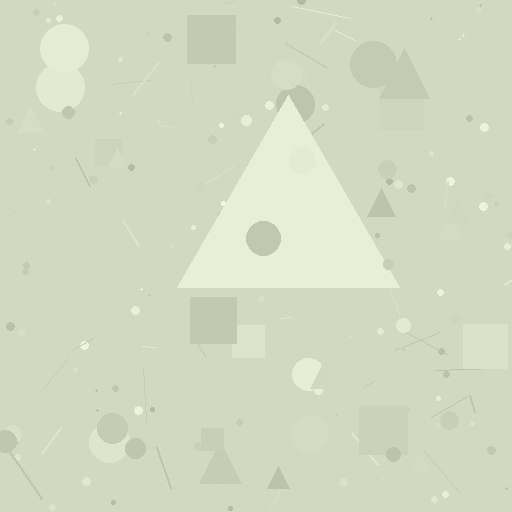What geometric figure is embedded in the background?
A triangle is embedded in the background.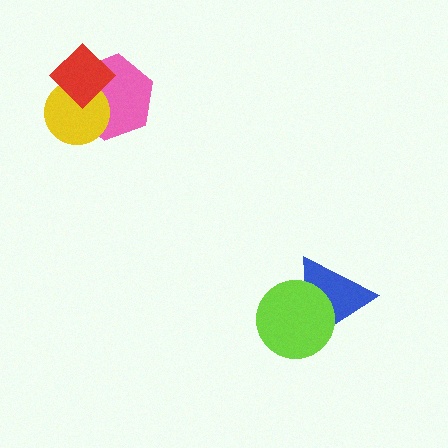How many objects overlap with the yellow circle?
2 objects overlap with the yellow circle.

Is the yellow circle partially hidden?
Yes, it is partially covered by another shape.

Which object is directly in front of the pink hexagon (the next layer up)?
The yellow circle is directly in front of the pink hexagon.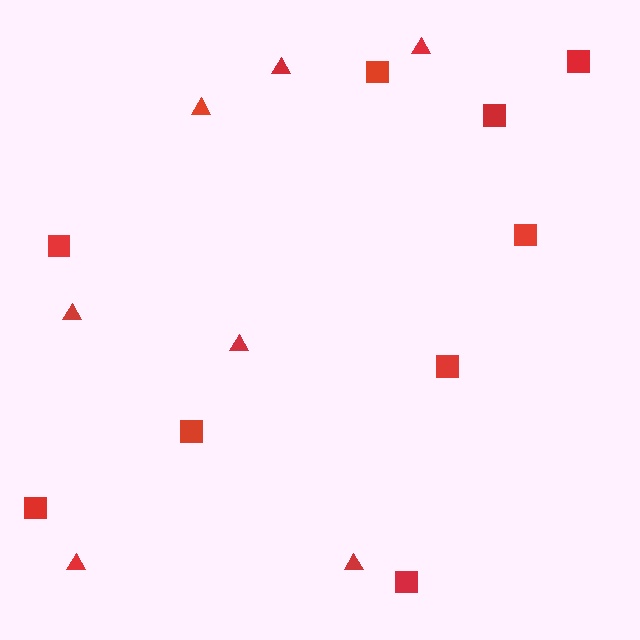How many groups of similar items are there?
There are 2 groups: one group of squares (9) and one group of triangles (7).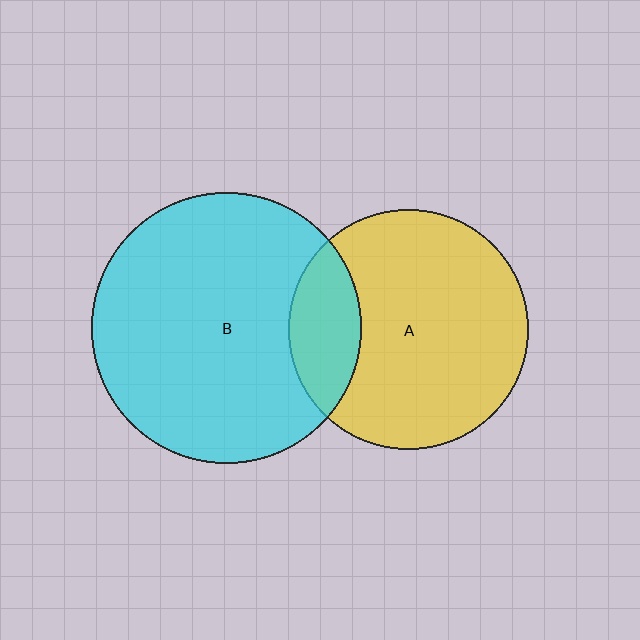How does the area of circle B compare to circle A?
Approximately 1.3 times.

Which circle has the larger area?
Circle B (cyan).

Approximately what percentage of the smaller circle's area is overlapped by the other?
Approximately 20%.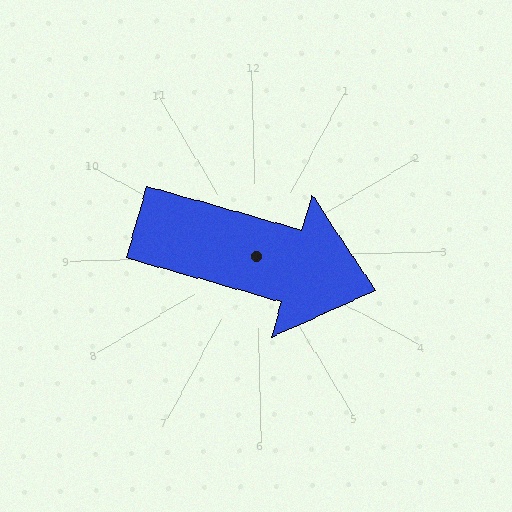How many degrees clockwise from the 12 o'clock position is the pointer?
Approximately 107 degrees.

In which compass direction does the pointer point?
East.